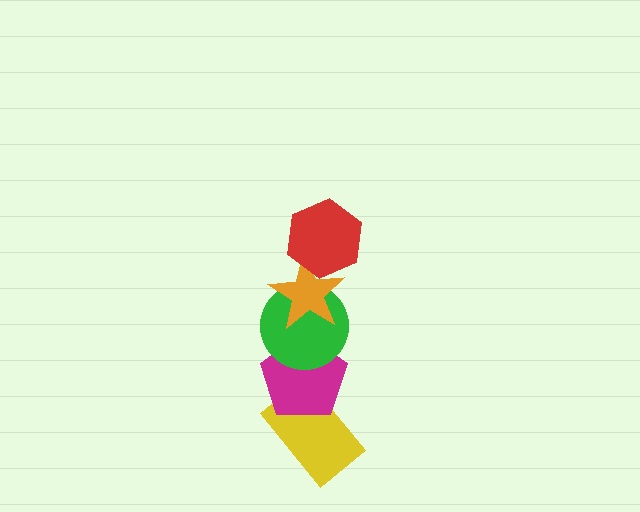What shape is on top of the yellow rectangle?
The magenta pentagon is on top of the yellow rectangle.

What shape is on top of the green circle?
The orange star is on top of the green circle.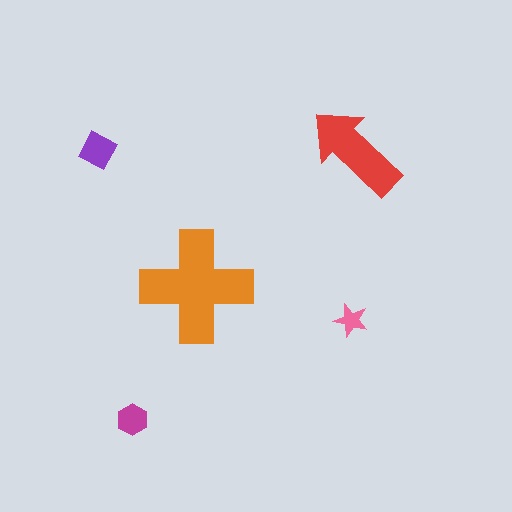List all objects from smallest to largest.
The pink star, the magenta hexagon, the purple diamond, the red arrow, the orange cross.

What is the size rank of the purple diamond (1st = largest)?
3rd.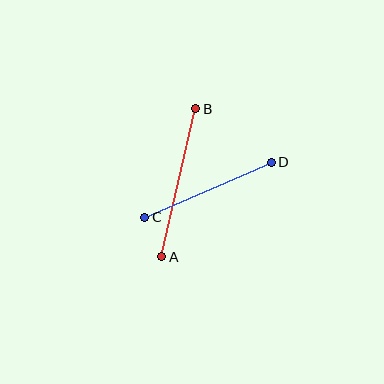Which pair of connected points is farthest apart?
Points A and B are farthest apart.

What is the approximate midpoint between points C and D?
The midpoint is at approximately (208, 190) pixels.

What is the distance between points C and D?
The distance is approximately 138 pixels.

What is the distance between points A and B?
The distance is approximately 152 pixels.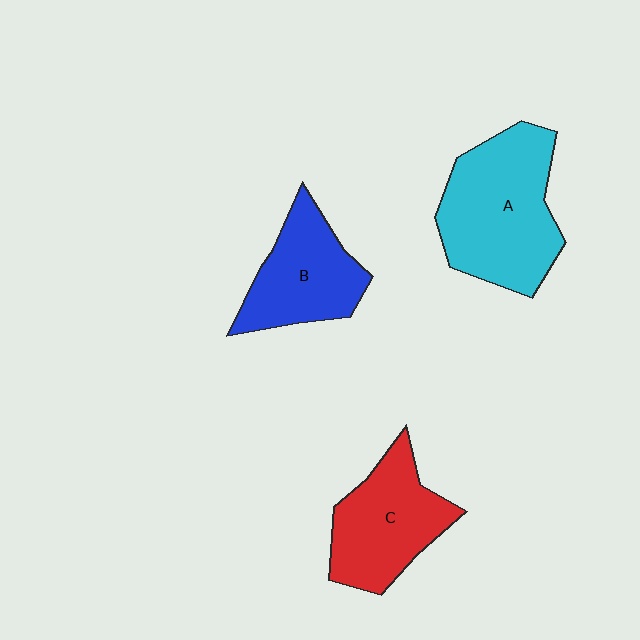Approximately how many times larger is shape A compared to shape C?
Approximately 1.4 times.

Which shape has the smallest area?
Shape B (blue).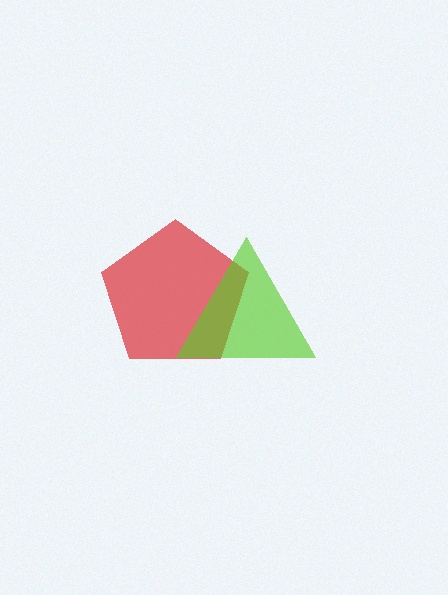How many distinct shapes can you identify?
There are 2 distinct shapes: a red pentagon, a lime triangle.